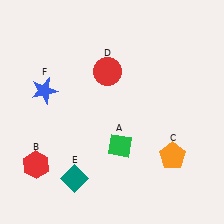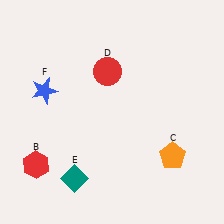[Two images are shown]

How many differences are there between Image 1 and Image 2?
There is 1 difference between the two images.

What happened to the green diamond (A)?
The green diamond (A) was removed in Image 2. It was in the bottom-right area of Image 1.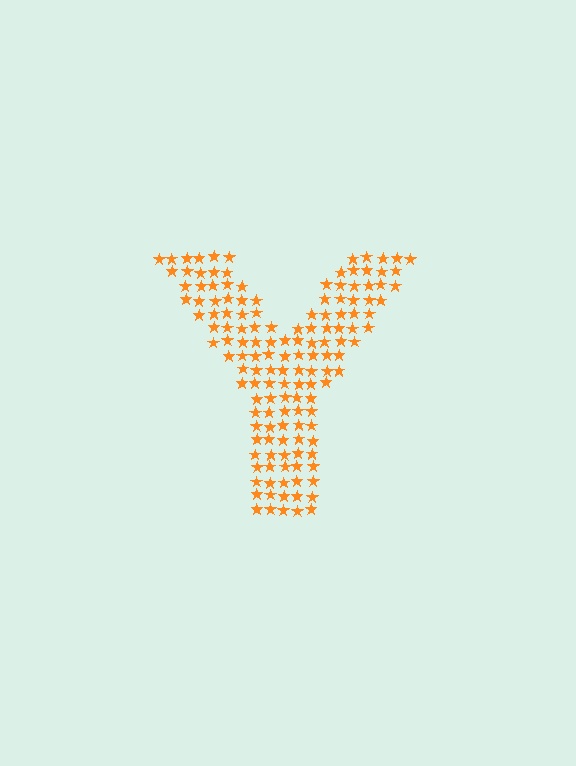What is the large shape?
The large shape is the letter Y.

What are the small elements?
The small elements are stars.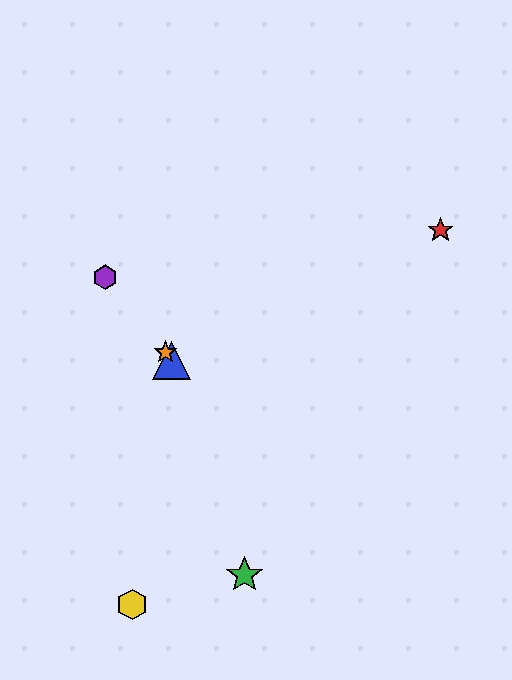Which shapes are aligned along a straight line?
The blue triangle, the purple hexagon, the orange star are aligned along a straight line.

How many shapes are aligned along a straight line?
3 shapes (the blue triangle, the purple hexagon, the orange star) are aligned along a straight line.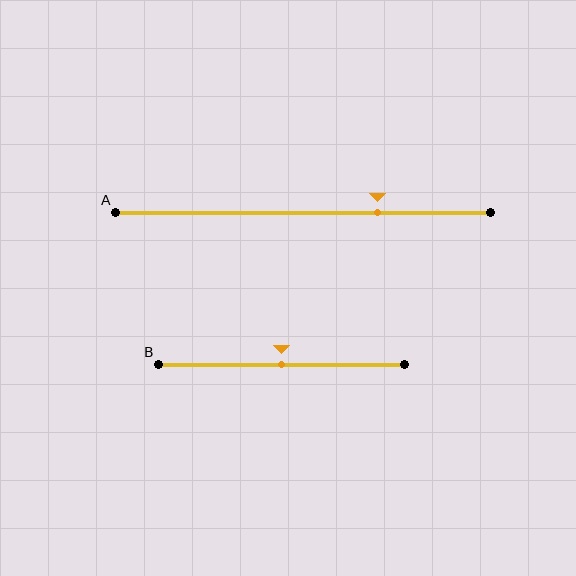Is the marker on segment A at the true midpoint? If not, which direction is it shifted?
No, the marker on segment A is shifted to the right by about 20% of the segment length.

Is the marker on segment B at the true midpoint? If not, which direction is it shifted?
Yes, the marker on segment B is at the true midpoint.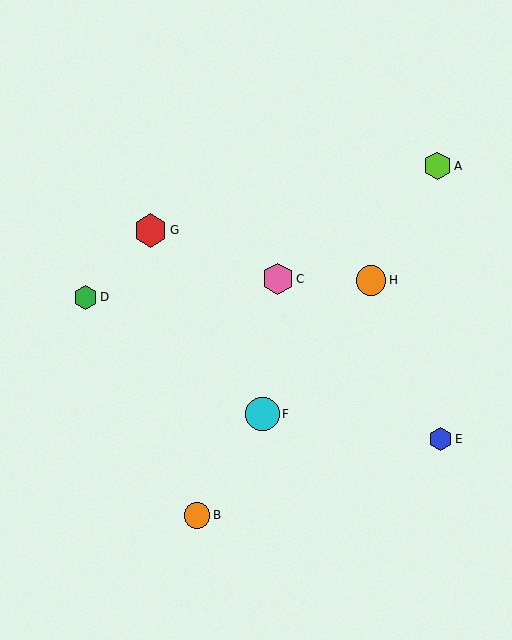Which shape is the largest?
The cyan circle (labeled F) is the largest.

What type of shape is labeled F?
Shape F is a cyan circle.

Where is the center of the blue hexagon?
The center of the blue hexagon is at (440, 439).